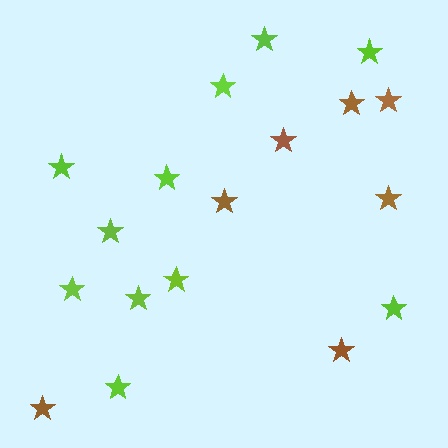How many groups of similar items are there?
There are 2 groups: one group of brown stars (7) and one group of lime stars (11).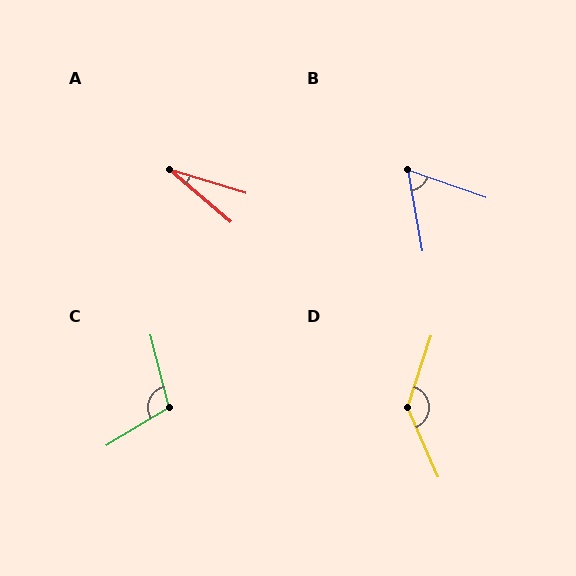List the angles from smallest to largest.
A (23°), B (61°), C (107°), D (138°).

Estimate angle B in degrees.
Approximately 61 degrees.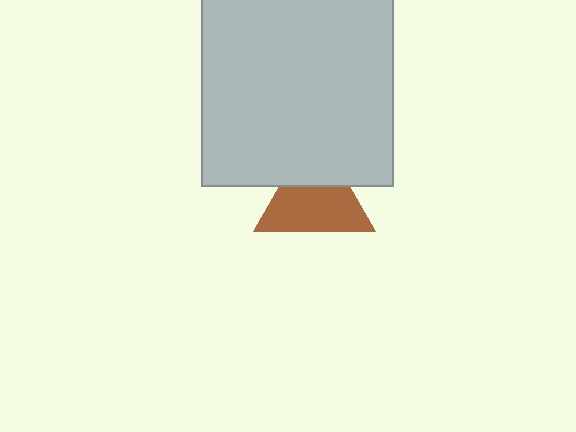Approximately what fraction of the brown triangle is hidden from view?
Roughly 35% of the brown triangle is hidden behind the light gray square.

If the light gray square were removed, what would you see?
You would see the complete brown triangle.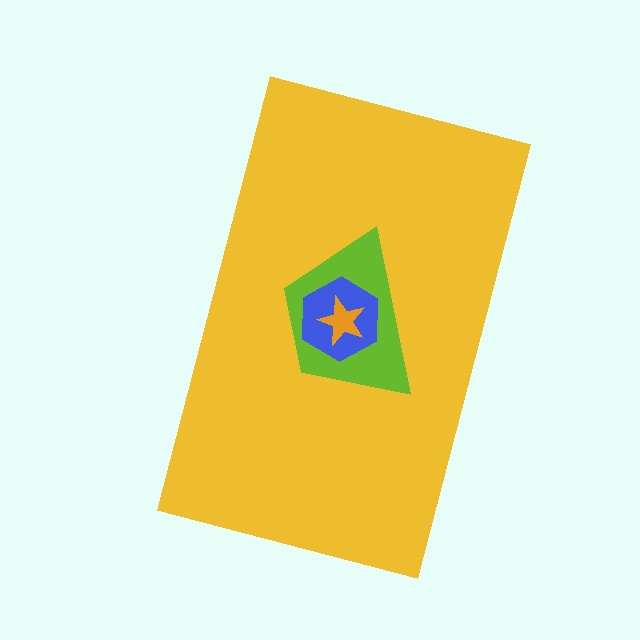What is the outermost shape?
The yellow rectangle.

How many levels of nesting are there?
4.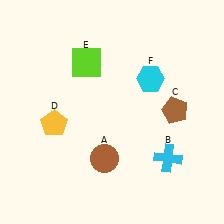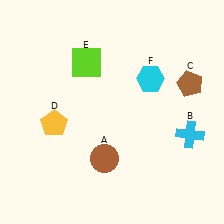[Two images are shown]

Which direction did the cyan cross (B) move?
The cyan cross (B) moved up.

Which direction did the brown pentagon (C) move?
The brown pentagon (C) moved up.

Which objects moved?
The objects that moved are: the cyan cross (B), the brown pentagon (C).